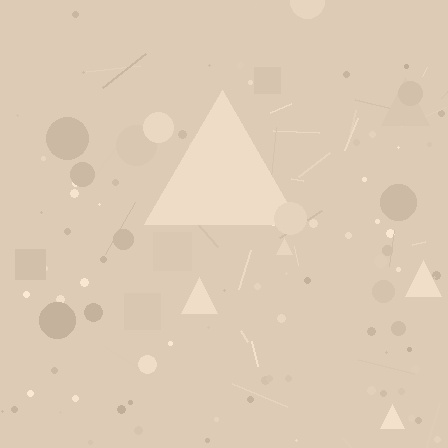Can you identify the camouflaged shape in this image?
The camouflaged shape is a triangle.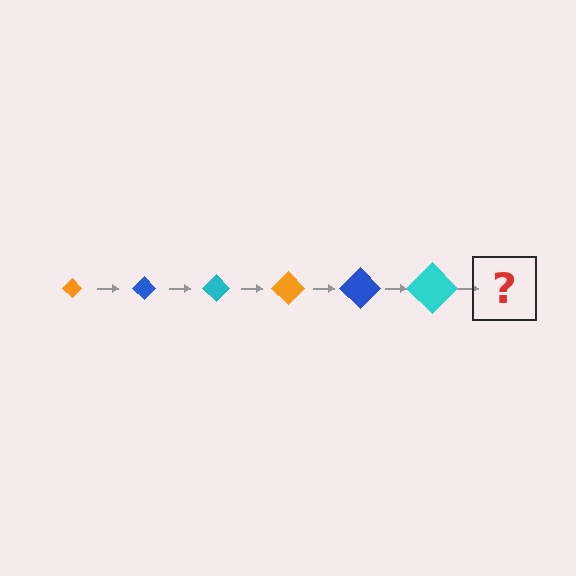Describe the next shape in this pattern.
It should be an orange diamond, larger than the previous one.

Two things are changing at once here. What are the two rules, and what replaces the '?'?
The two rules are that the diamond grows larger each step and the color cycles through orange, blue, and cyan. The '?' should be an orange diamond, larger than the previous one.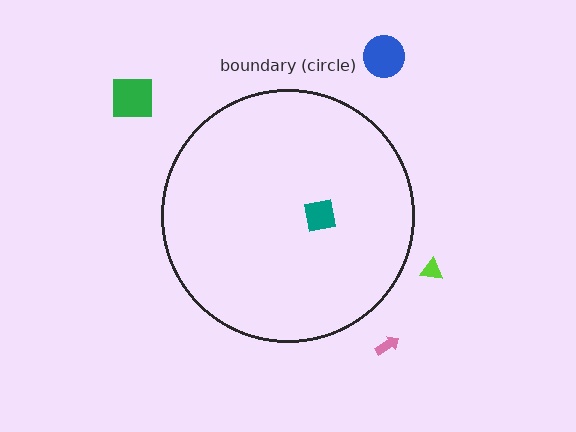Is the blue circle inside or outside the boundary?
Outside.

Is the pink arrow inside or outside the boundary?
Outside.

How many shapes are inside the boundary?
1 inside, 4 outside.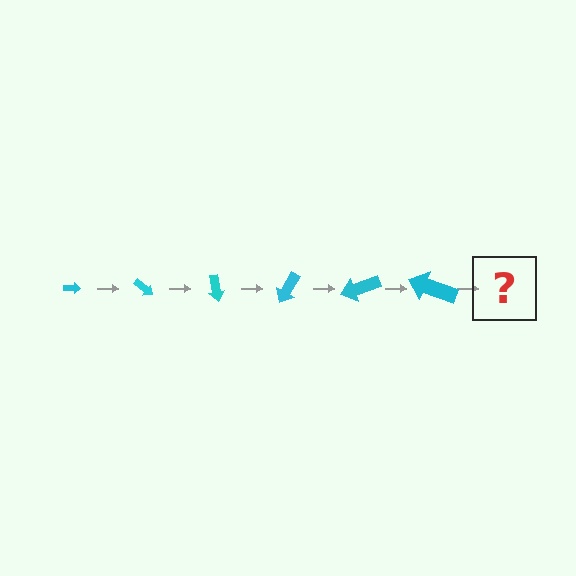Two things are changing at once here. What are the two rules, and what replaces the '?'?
The two rules are that the arrow grows larger each step and it rotates 40 degrees each step. The '?' should be an arrow, larger than the previous one and rotated 240 degrees from the start.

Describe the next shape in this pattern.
It should be an arrow, larger than the previous one and rotated 240 degrees from the start.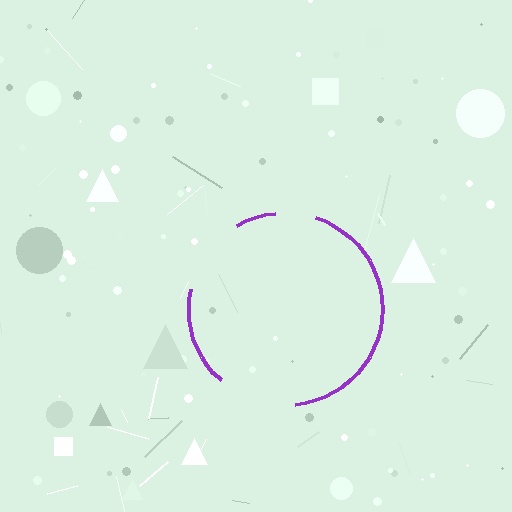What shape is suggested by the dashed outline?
The dashed outline suggests a circle.